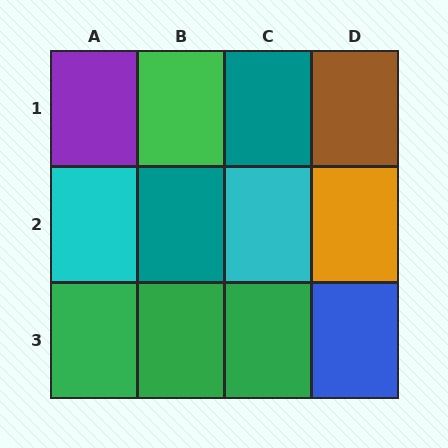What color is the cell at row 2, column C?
Cyan.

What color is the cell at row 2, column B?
Teal.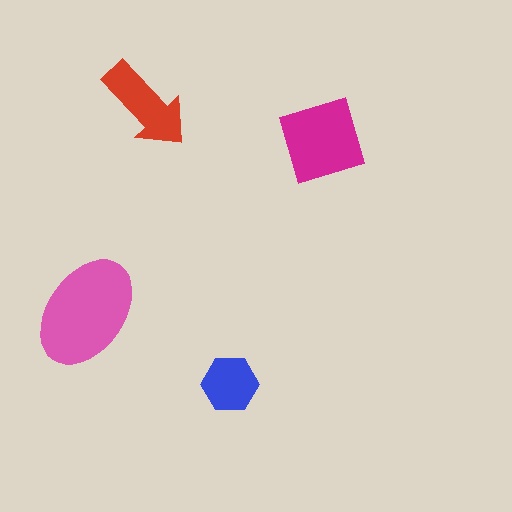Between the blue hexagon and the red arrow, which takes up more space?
The red arrow.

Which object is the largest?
The pink ellipse.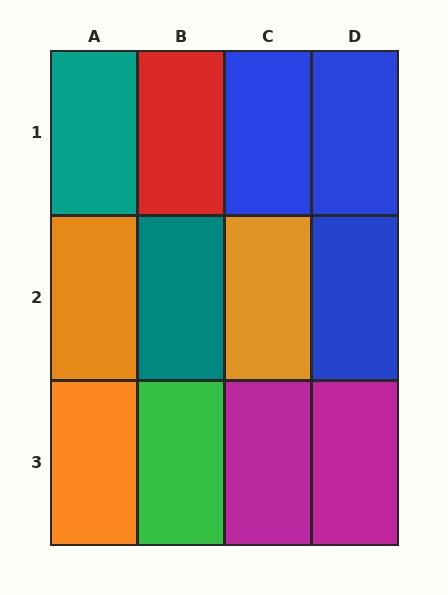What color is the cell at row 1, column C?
Blue.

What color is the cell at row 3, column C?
Magenta.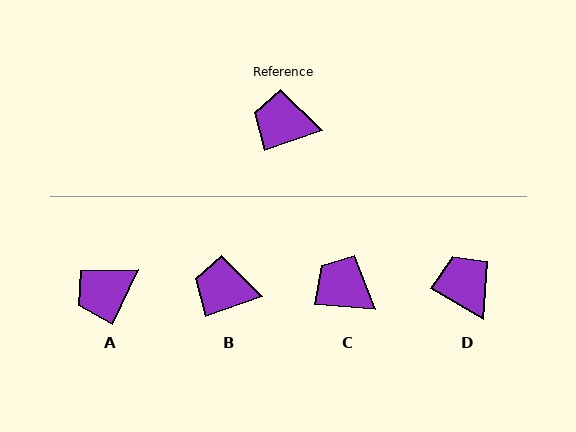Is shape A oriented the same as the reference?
No, it is off by about 46 degrees.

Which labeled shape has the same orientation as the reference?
B.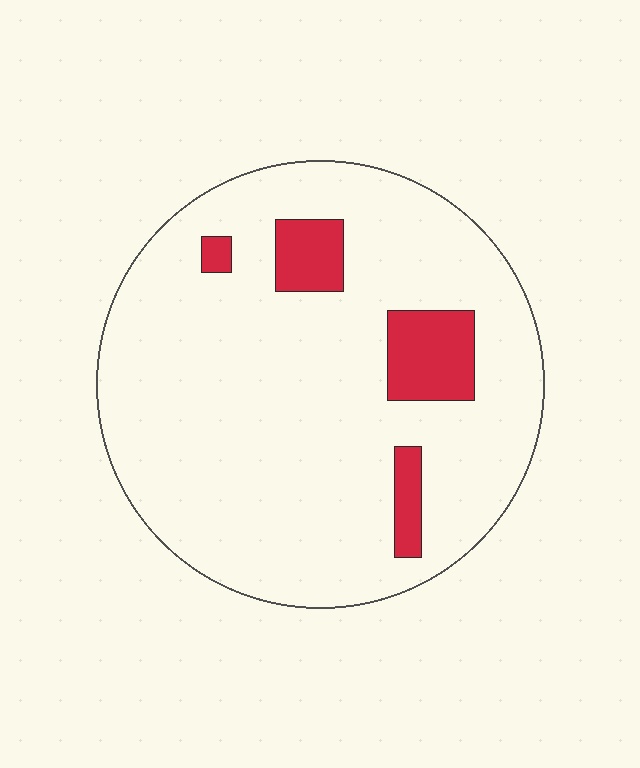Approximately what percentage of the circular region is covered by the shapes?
Approximately 10%.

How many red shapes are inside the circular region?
4.